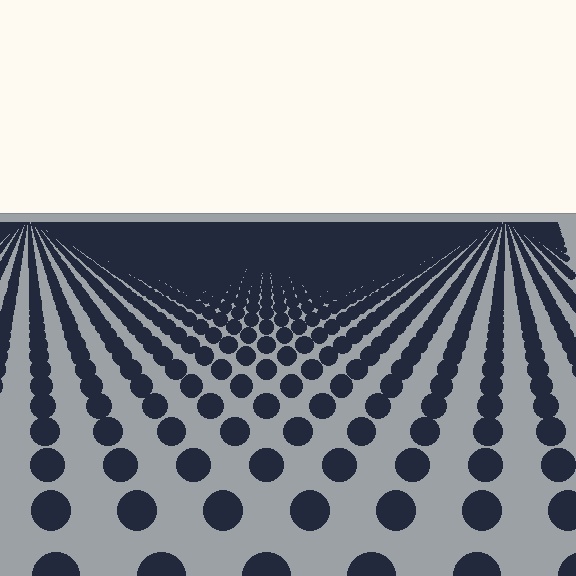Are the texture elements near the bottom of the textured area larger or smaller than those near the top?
Larger. Near the bottom, elements are closer to the viewer and appear at a bigger on-screen size.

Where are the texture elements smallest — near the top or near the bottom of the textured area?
Near the top.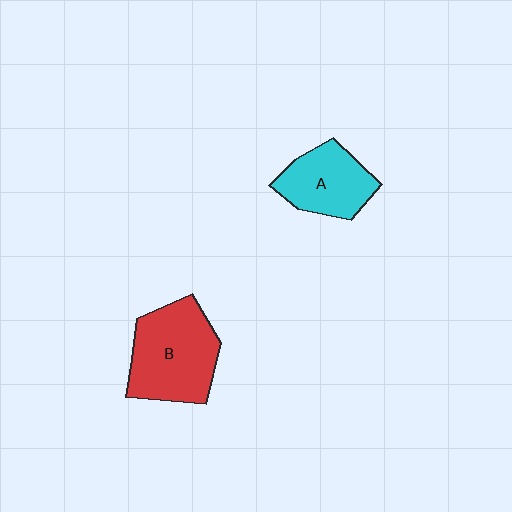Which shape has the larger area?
Shape B (red).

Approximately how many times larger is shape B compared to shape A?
Approximately 1.4 times.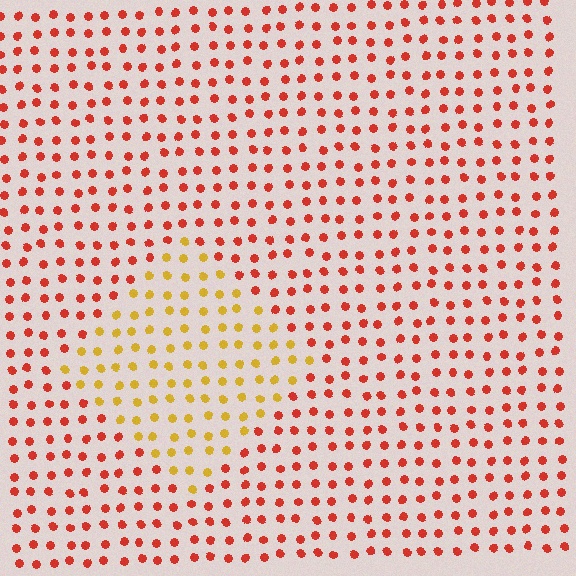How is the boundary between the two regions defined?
The boundary is defined purely by a slight shift in hue (about 44 degrees). Spacing, size, and orientation are identical on both sides.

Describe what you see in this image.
The image is filled with small red elements in a uniform arrangement. A diamond-shaped region is visible where the elements are tinted to a slightly different hue, forming a subtle color boundary.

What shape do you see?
I see a diamond.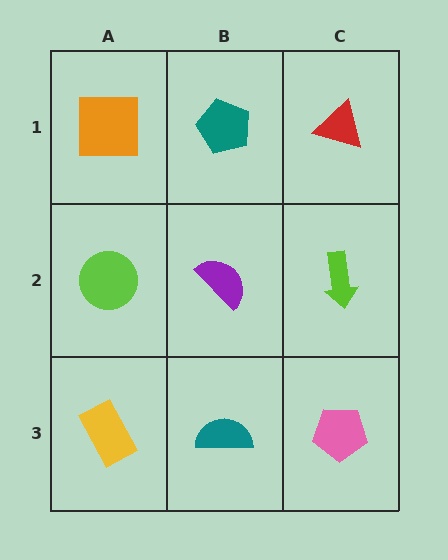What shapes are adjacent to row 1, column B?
A purple semicircle (row 2, column B), an orange square (row 1, column A), a red triangle (row 1, column C).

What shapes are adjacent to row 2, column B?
A teal pentagon (row 1, column B), a teal semicircle (row 3, column B), a lime circle (row 2, column A), a lime arrow (row 2, column C).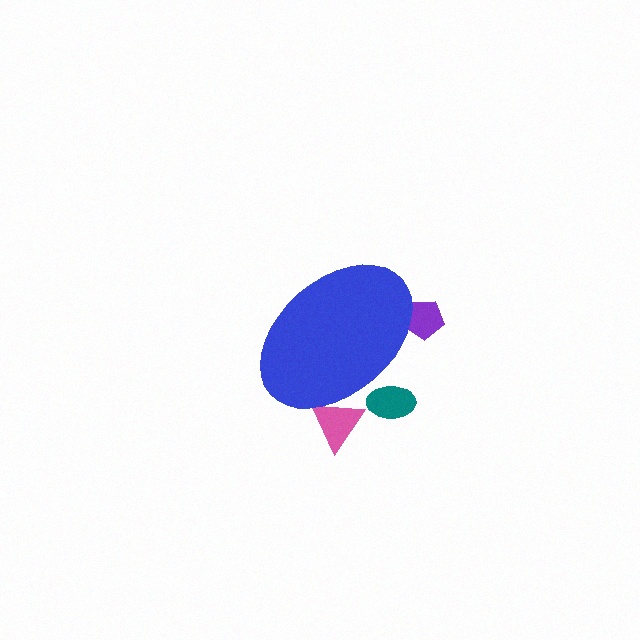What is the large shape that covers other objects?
A blue ellipse.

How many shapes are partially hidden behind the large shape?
3 shapes are partially hidden.